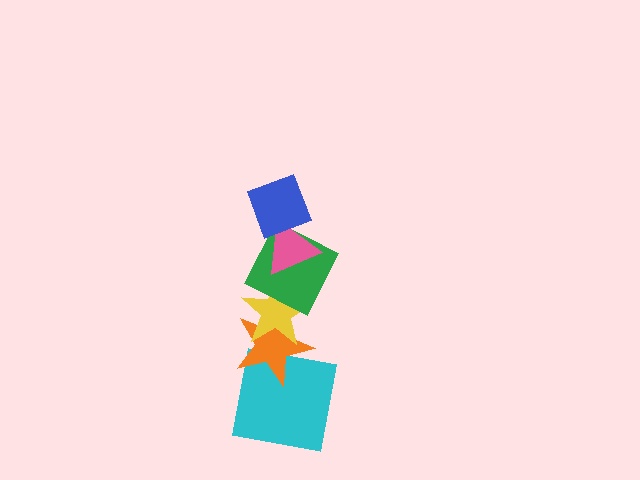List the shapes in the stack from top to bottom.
From top to bottom: the blue square, the pink triangle, the green square, the yellow star, the orange star, the cyan square.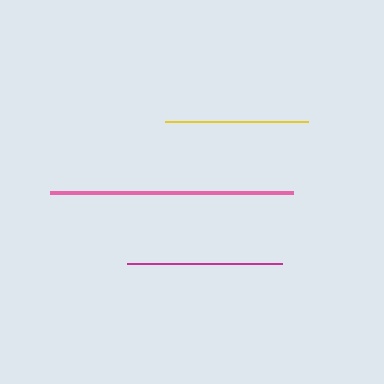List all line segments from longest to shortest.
From longest to shortest: pink, magenta, yellow.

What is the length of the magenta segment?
The magenta segment is approximately 155 pixels long.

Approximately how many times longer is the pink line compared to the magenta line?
The pink line is approximately 1.6 times the length of the magenta line.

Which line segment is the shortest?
The yellow line is the shortest at approximately 143 pixels.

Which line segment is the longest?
The pink line is the longest at approximately 243 pixels.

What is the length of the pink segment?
The pink segment is approximately 243 pixels long.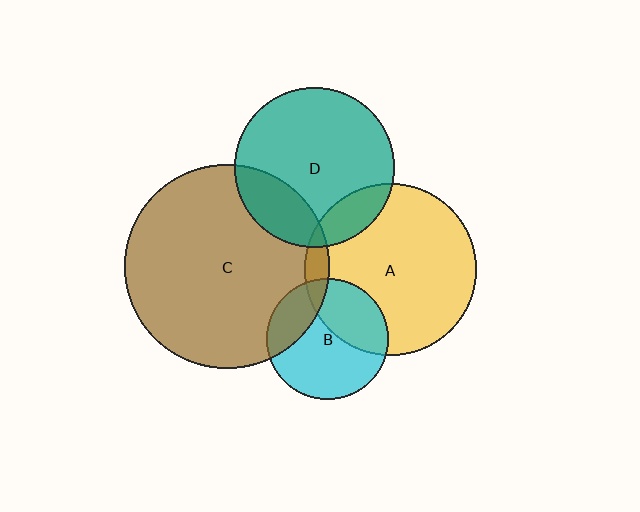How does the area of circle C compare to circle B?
Approximately 2.8 times.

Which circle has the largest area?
Circle C (brown).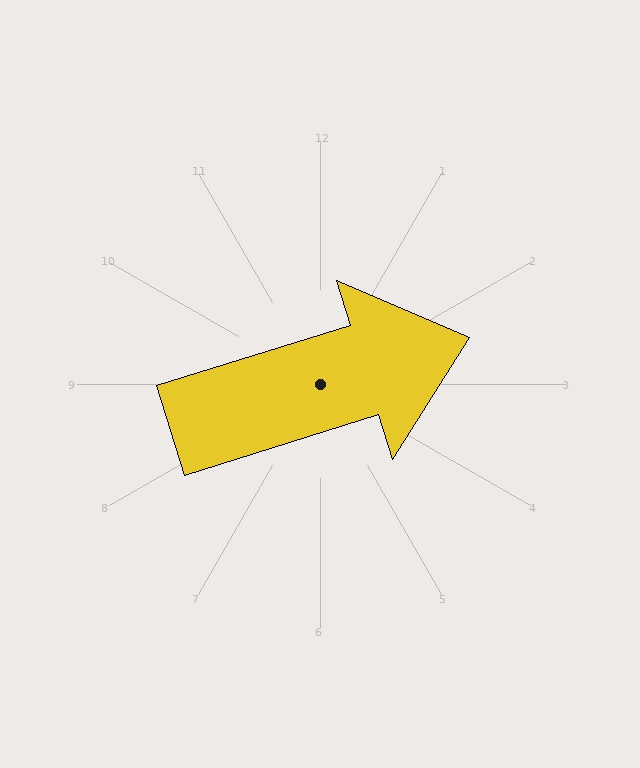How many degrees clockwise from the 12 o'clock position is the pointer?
Approximately 73 degrees.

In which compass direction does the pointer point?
East.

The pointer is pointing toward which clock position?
Roughly 2 o'clock.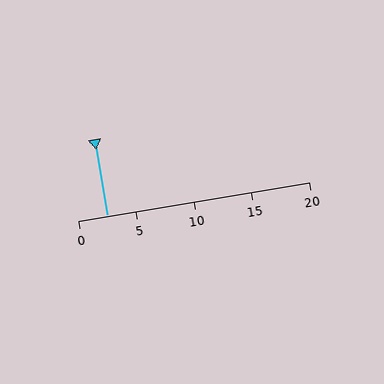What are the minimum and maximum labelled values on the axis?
The axis runs from 0 to 20.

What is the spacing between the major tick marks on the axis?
The major ticks are spaced 5 apart.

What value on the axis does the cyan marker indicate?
The marker indicates approximately 2.5.